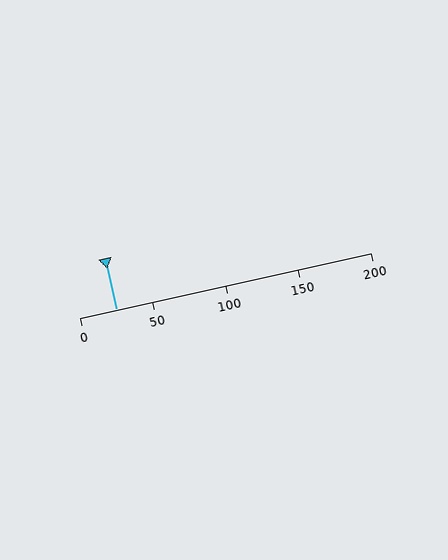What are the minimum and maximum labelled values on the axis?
The axis runs from 0 to 200.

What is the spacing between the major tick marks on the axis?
The major ticks are spaced 50 apart.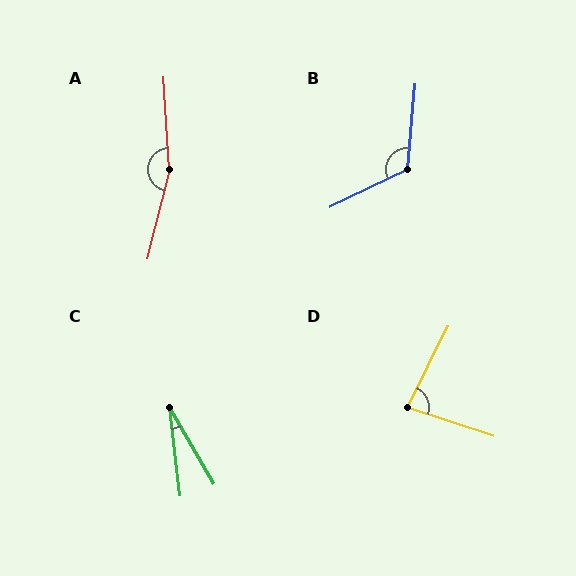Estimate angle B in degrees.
Approximately 121 degrees.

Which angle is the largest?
A, at approximately 162 degrees.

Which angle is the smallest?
C, at approximately 23 degrees.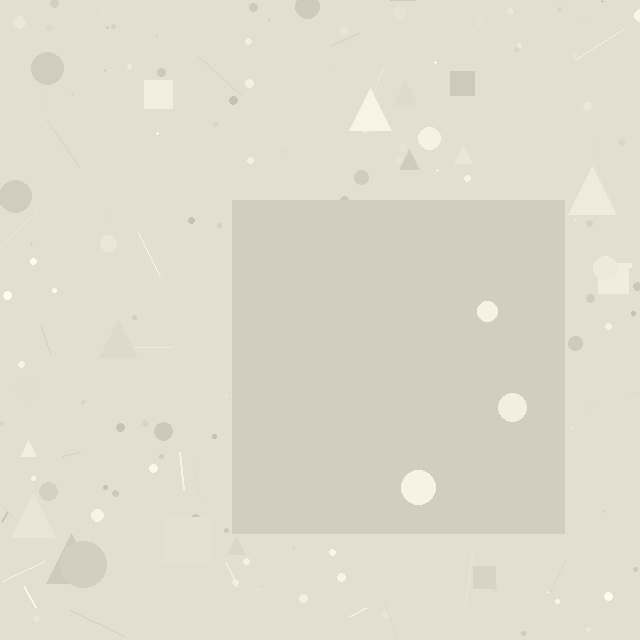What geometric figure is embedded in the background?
A square is embedded in the background.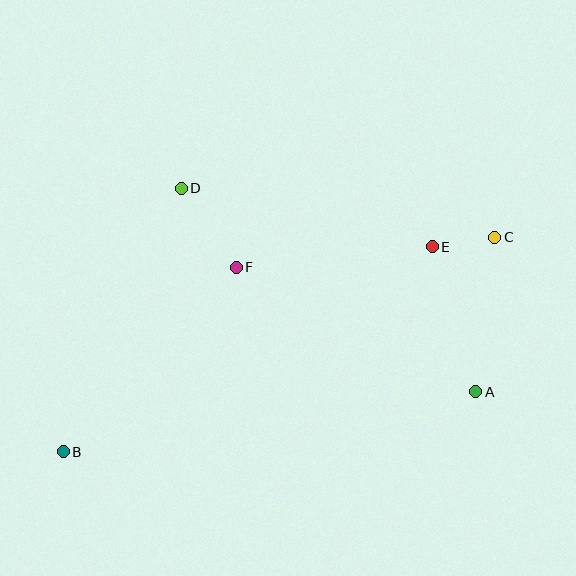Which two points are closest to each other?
Points C and E are closest to each other.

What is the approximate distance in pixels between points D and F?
The distance between D and F is approximately 96 pixels.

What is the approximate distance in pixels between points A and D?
The distance between A and D is approximately 358 pixels.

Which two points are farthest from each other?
Points B and C are farthest from each other.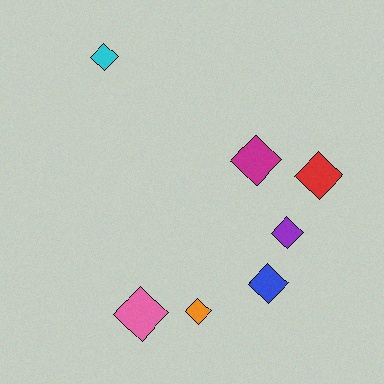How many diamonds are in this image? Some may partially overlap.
There are 7 diamonds.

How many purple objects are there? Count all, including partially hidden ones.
There is 1 purple object.